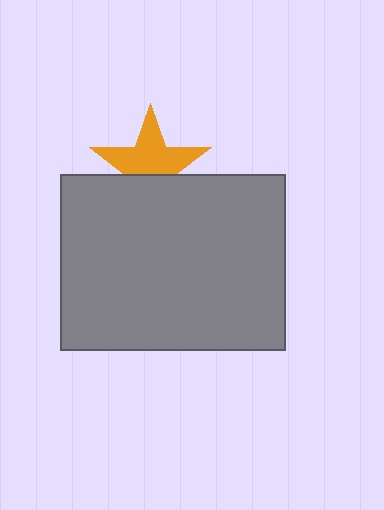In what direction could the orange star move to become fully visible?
The orange star could move up. That would shift it out from behind the gray rectangle entirely.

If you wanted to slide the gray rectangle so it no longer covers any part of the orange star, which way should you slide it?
Slide it down — that is the most direct way to separate the two shapes.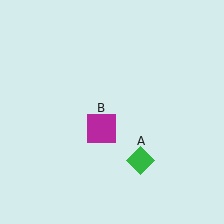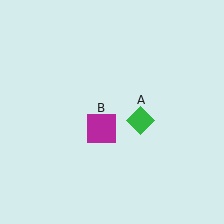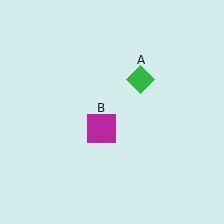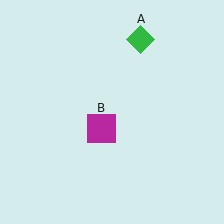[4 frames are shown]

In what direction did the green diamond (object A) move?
The green diamond (object A) moved up.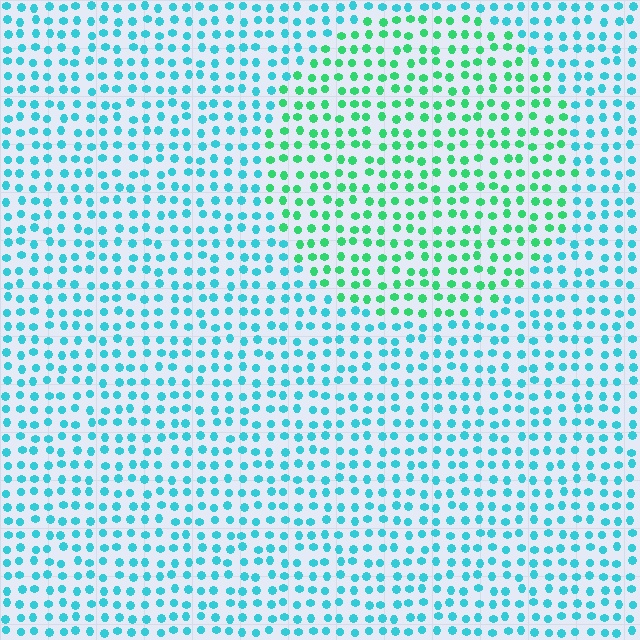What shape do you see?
I see a circle.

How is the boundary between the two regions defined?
The boundary is defined purely by a slight shift in hue (about 42 degrees). Spacing, size, and orientation are identical on both sides.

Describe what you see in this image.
The image is filled with small cyan elements in a uniform arrangement. A circle-shaped region is visible where the elements are tinted to a slightly different hue, forming a subtle color boundary.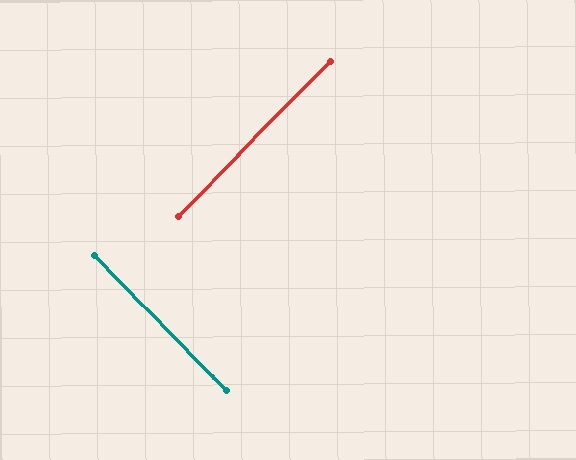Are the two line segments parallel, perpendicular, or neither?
Perpendicular — they meet at approximately 89°.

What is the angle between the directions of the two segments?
Approximately 89 degrees.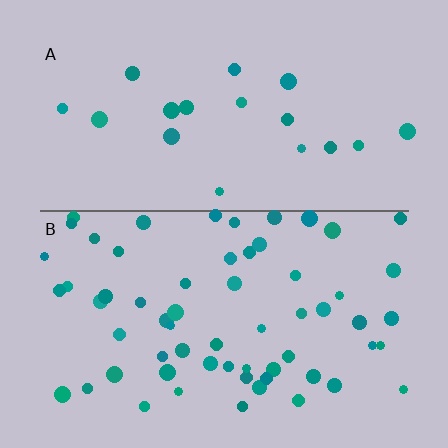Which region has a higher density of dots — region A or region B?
B (the bottom).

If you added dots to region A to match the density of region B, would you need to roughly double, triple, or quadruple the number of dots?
Approximately triple.